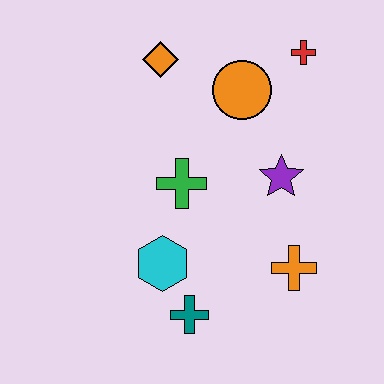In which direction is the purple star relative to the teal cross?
The purple star is above the teal cross.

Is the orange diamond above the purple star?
Yes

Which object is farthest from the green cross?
The red cross is farthest from the green cross.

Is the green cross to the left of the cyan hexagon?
No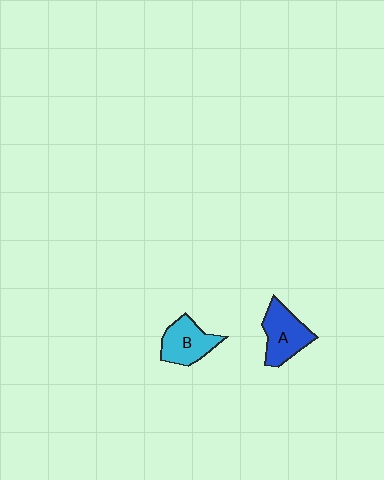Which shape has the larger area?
Shape A (blue).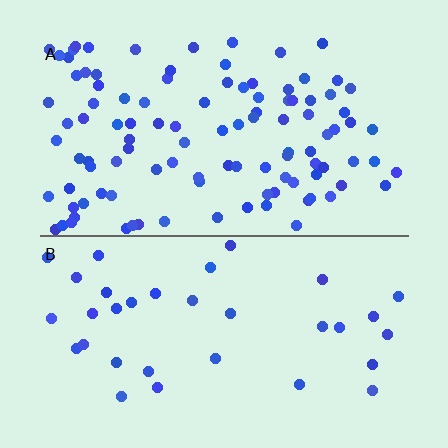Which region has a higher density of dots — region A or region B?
A (the top).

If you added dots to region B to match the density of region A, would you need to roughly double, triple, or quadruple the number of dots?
Approximately triple.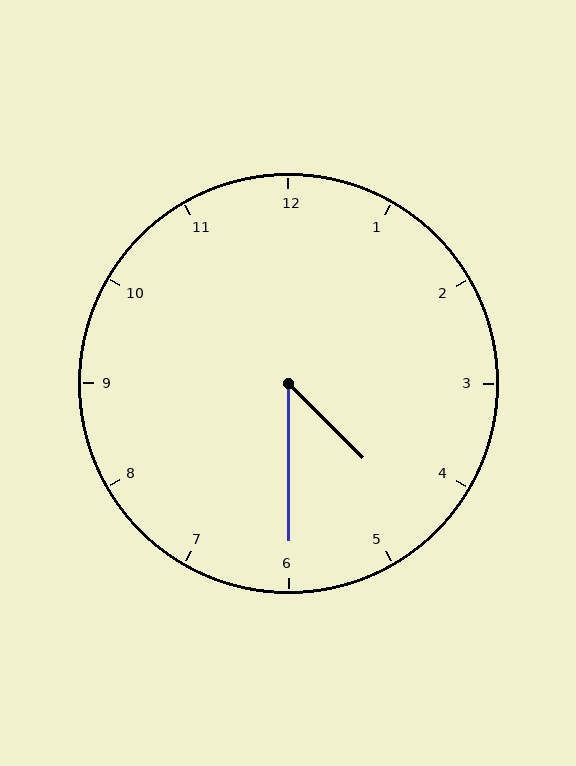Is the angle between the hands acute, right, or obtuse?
It is acute.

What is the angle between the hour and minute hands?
Approximately 45 degrees.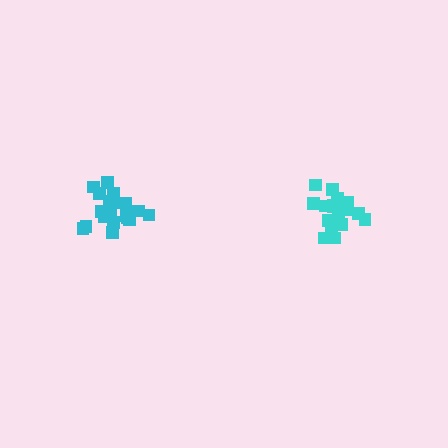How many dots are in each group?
Group 1: 19 dots, Group 2: 18 dots (37 total).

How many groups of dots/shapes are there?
There are 2 groups.